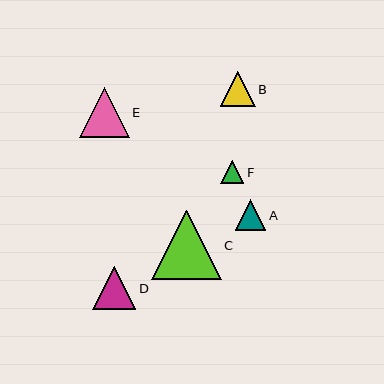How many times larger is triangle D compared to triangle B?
Triangle D is approximately 1.2 times the size of triangle B.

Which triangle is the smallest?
Triangle F is the smallest with a size of approximately 23 pixels.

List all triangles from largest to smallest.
From largest to smallest: C, E, D, B, A, F.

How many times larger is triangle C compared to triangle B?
Triangle C is approximately 2.0 times the size of triangle B.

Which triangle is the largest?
Triangle C is the largest with a size of approximately 69 pixels.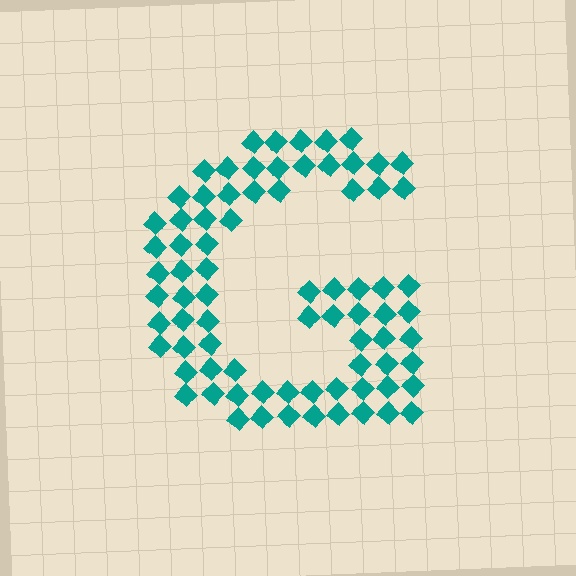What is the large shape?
The large shape is the letter G.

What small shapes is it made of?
It is made of small diamonds.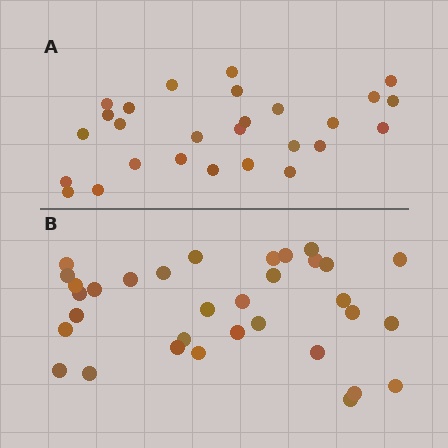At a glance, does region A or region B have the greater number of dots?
Region B (the bottom region) has more dots.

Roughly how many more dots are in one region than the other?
Region B has about 6 more dots than region A.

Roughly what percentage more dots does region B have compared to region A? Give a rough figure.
About 20% more.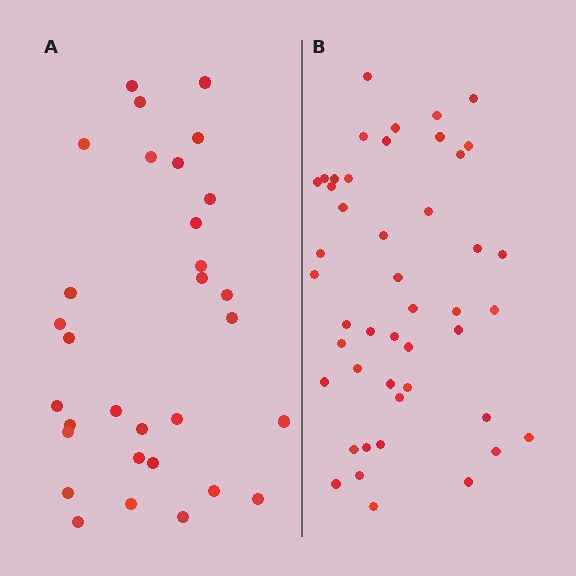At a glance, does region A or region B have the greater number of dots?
Region B (the right region) has more dots.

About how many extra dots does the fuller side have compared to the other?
Region B has approximately 15 more dots than region A.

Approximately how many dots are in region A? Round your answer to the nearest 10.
About 30 dots. (The exact count is 31, which rounds to 30.)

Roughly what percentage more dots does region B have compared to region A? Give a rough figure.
About 50% more.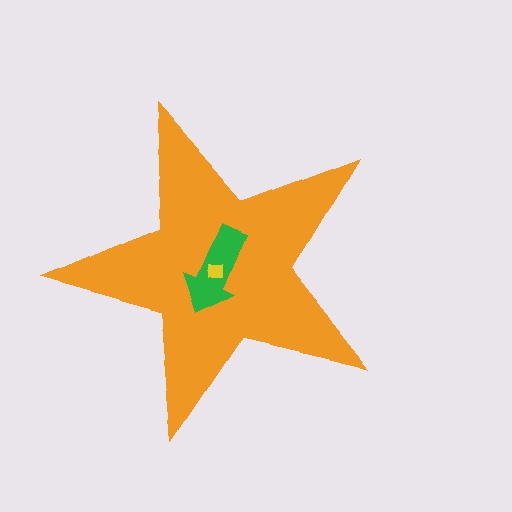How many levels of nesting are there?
3.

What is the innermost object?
The yellow square.